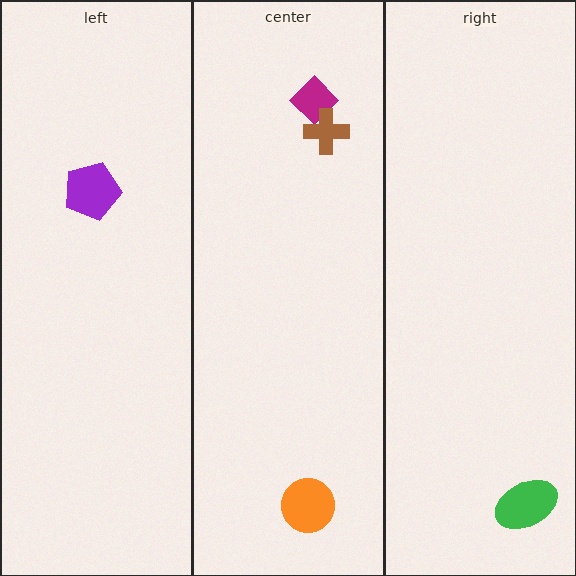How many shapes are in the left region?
1.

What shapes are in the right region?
The green ellipse.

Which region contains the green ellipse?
The right region.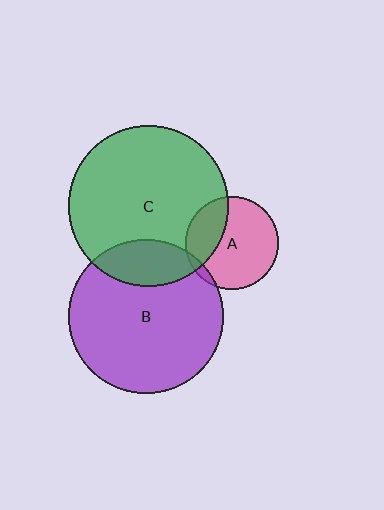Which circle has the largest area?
Circle C (green).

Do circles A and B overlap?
Yes.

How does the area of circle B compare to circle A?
Approximately 2.8 times.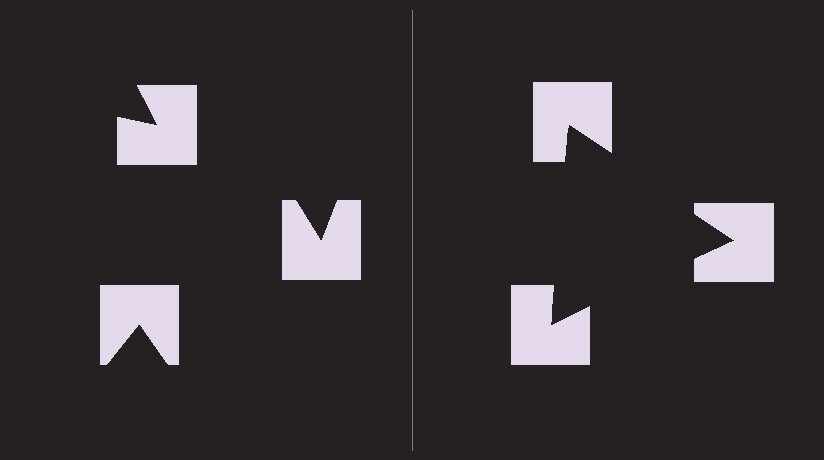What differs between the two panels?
The notched squares are positioned identically on both sides; only the wedge orientations differ. On the right they align to a triangle; on the left they are misaligned.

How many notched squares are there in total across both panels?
6 — 3 on each side.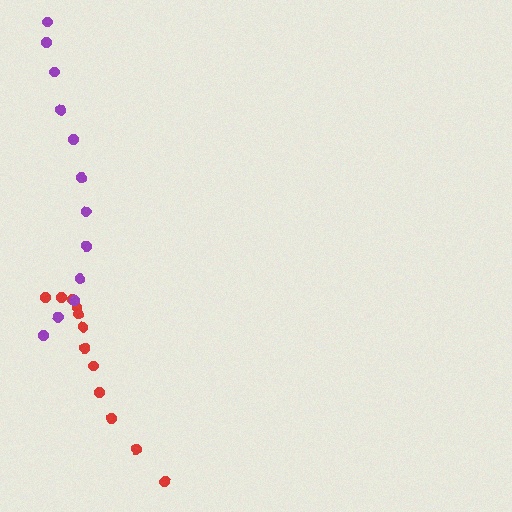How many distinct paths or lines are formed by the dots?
There are 2 distinct paths.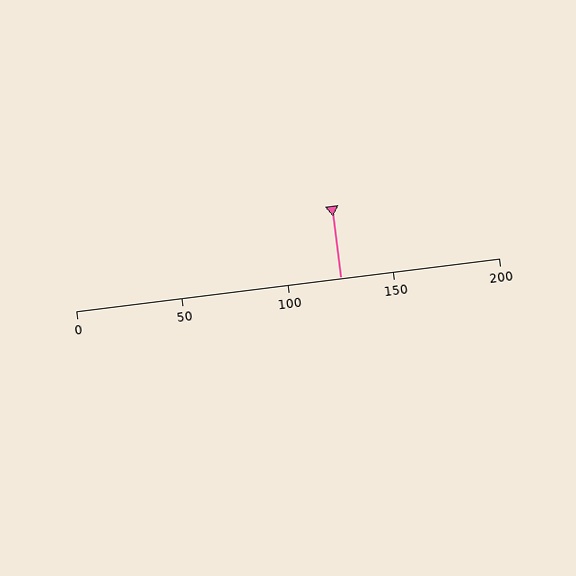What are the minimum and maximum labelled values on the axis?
The axis runs from 0 to 200.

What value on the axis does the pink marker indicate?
The marker indicates approximately 125.